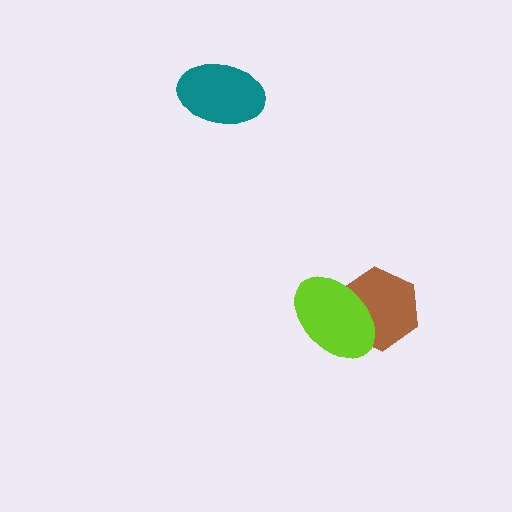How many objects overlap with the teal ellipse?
0 objects overlap with the teal ellipse.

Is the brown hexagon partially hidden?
Yes, it is partially covered by another shape.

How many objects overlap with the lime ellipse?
1 object overlaps with the lime ellipse.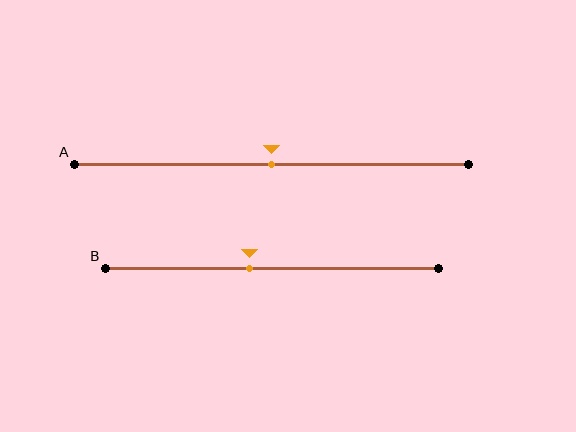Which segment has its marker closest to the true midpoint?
Segment A has its marker closest to the true midpoint.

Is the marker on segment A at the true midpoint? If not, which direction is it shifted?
Yes, the marker on segment A is at the true midpoint.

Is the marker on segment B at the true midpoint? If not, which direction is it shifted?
No, the marker on segment B is shifted to the left by about 7% of the segment length.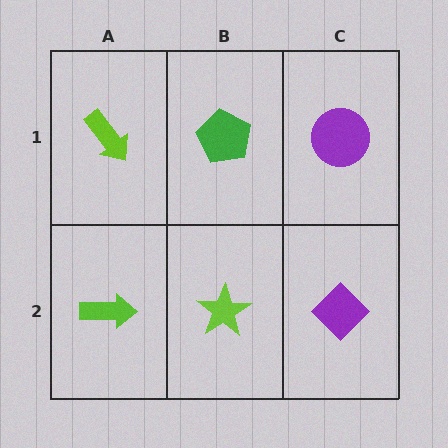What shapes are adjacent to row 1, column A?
A lime arrow (row 2, column A), a green pentagon (row 1, column B).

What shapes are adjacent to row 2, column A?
A lime arrow (row 1, column A), a lime star (row 2, column B).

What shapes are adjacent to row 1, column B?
A lime star (row 2, column B), a lime arrow (row 1, column A), a purple circle (row 1, column C).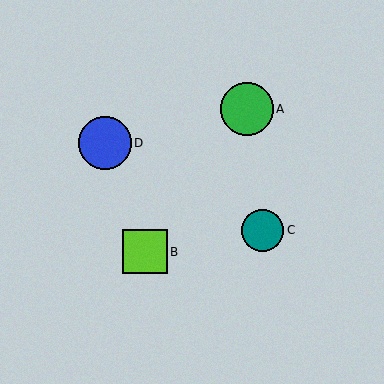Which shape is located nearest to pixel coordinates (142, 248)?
The lime square (labeled B) at (145, 252) is nearest to that location.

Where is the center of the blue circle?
The center of the blue circle is at (105, 143).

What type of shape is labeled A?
Shape A is a green circle.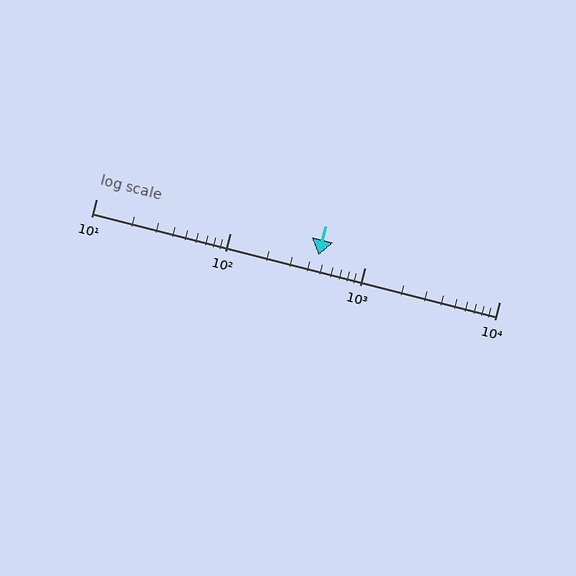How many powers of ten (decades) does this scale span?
The scale spans 3 decades, from 10 to 10000.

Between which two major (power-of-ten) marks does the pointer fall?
The pointer is between 100 and 1000.